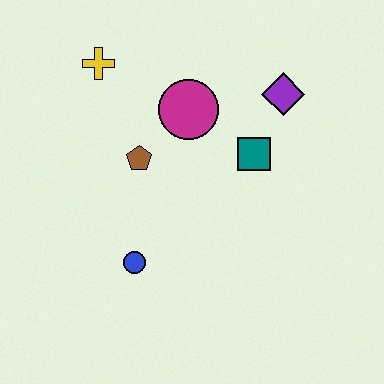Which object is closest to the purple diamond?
The teal square is closest to the purple diamond.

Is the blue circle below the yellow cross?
Yes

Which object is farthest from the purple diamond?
The blue circle is farthest from the purple diamond.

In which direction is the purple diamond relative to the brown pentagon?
The purple diamond is to the right of the brown pentagon.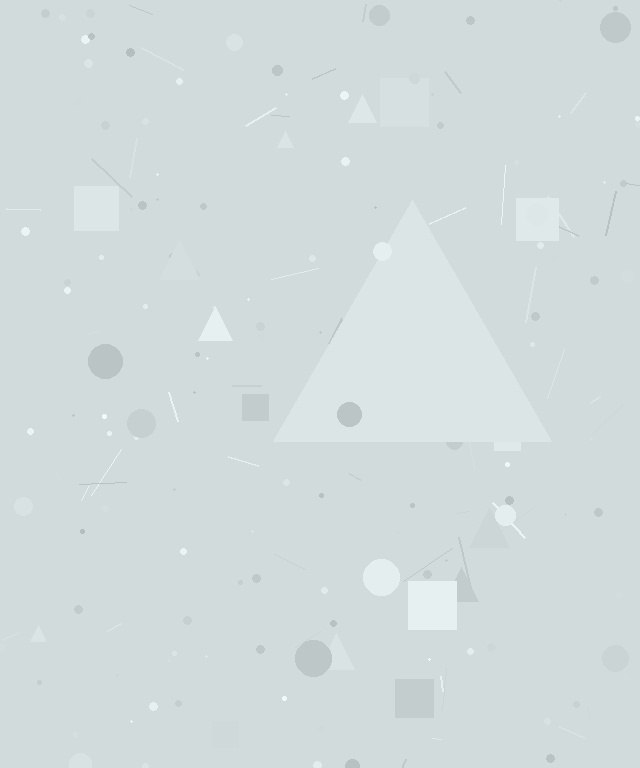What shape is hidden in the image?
A triangle is hidden in the image.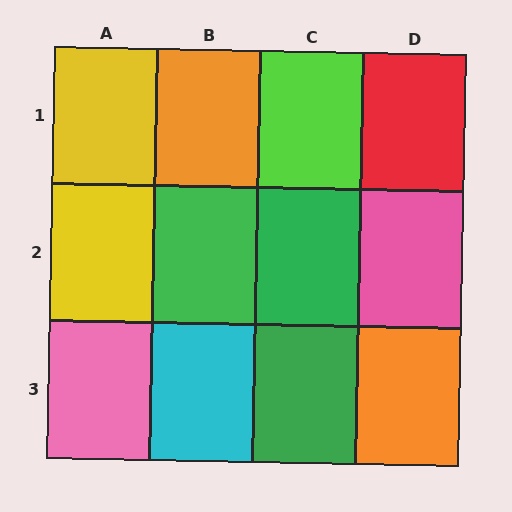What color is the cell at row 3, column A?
Pink.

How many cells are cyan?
1 cell is cyan.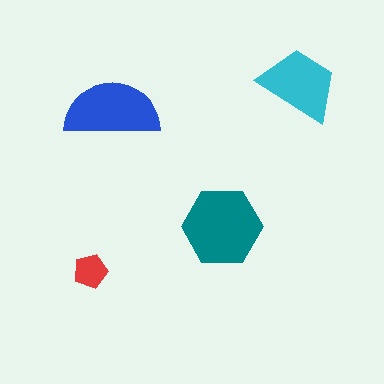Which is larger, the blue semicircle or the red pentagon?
The blue semicircle.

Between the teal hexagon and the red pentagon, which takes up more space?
The teal hexagon.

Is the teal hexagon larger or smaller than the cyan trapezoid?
Larger.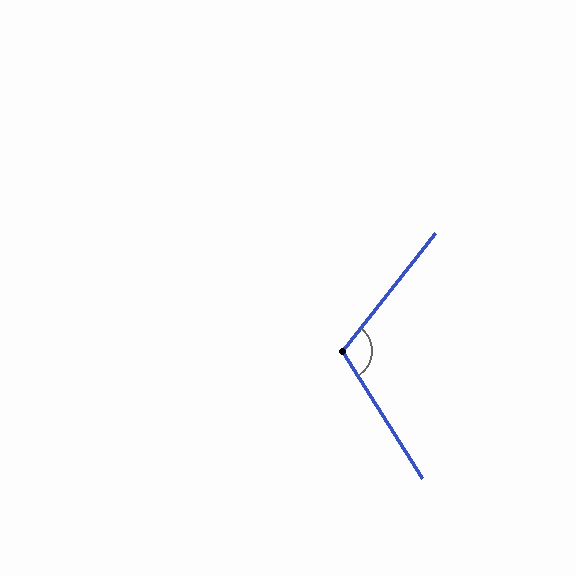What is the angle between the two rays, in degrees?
Approximately 110 degrees.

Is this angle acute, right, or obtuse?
It is obtuse.